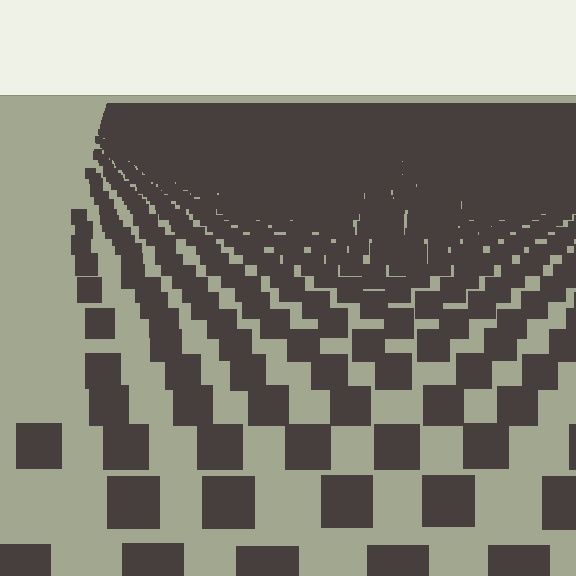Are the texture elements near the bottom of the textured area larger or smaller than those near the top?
Larger. Near the bottom, elements are closer to the viewer and appear at a bigger on-screen size.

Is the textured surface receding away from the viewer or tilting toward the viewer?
The surface is receding away from the viewer. Texture elements get smaller and denser toward the top.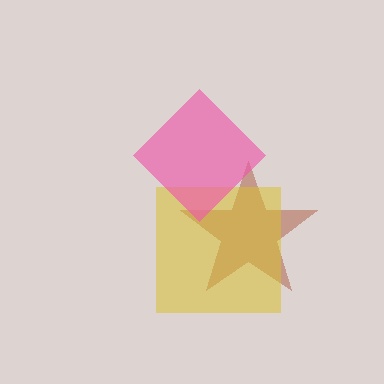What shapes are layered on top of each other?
The layered shapes are: a brown star, a yellow square, a pink diamond.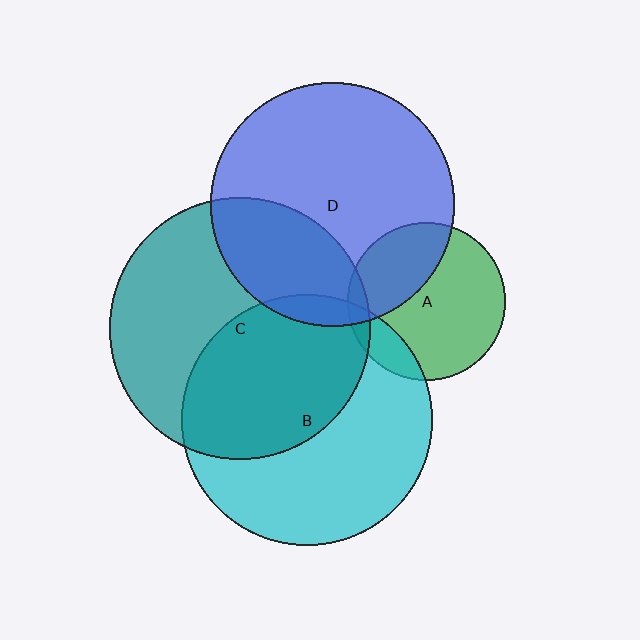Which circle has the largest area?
Circle C (teal).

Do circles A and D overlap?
Yes.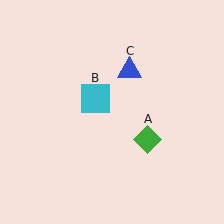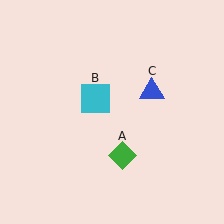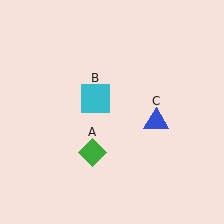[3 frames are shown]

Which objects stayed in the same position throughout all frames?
Cyan square (object B) remained stationary.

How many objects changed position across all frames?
2 objects changed position: green diamond (object A), blue triangle (object C).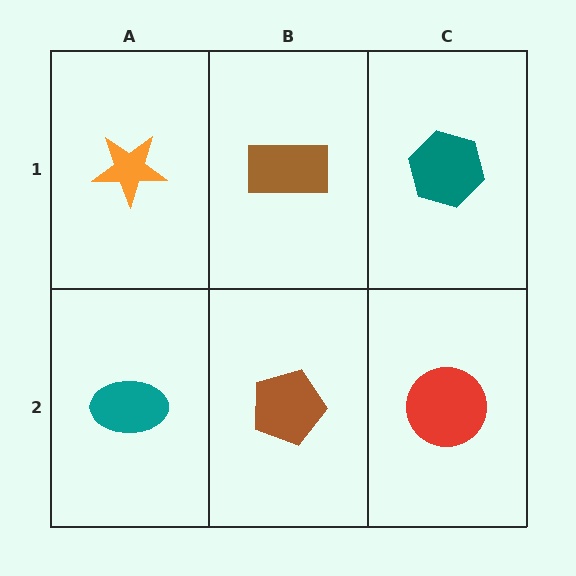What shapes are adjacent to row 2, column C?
A teal hexagon (row 1, column C), a brown pentagon (row 2, column B).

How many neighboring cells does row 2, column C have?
2.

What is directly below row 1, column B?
A brown pentagon.